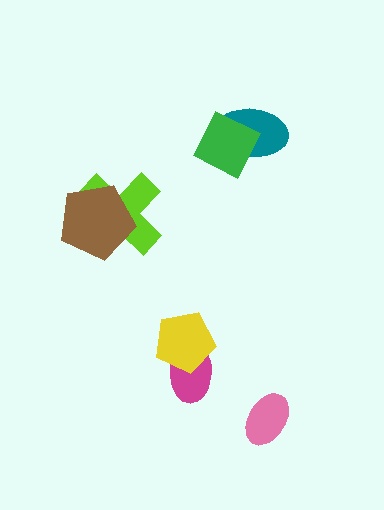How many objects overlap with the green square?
1 object overlaps with the green square.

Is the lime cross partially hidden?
Yes, it is partially covered by another shape.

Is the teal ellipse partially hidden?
Yes, it is partially covered by another shape.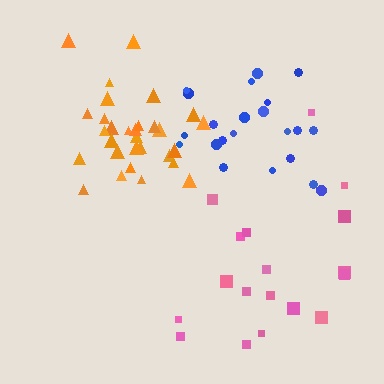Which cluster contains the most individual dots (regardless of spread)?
Orange (31).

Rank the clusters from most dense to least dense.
orange, blue, pink.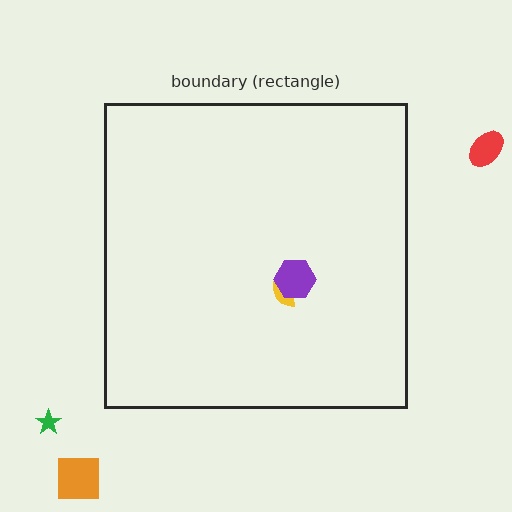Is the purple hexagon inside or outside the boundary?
Inside.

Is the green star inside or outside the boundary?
Outside.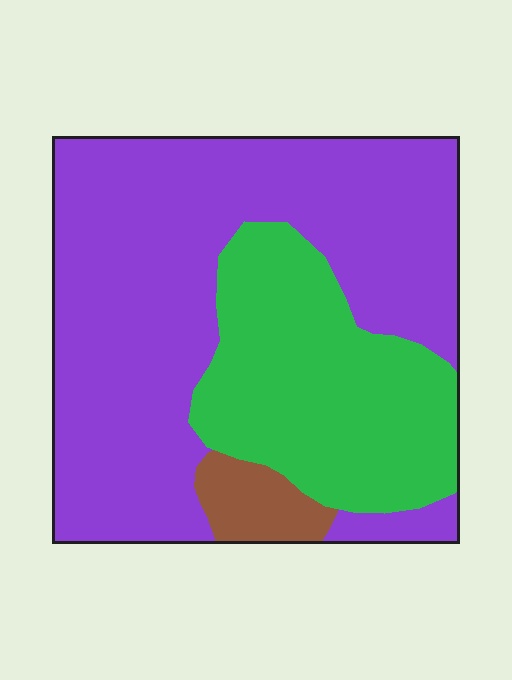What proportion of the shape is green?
Green takes up about one third (1/3) of the shape.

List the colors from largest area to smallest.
From largest to smallest: purple, green, brown.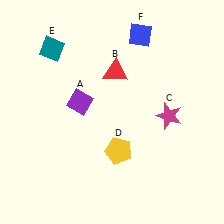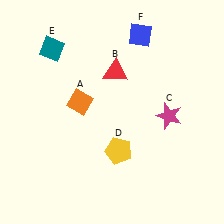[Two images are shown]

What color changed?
The diamond (A) changed from purple in Image 1 to orange in Image 2.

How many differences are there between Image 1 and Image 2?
There is 1 difference between the two images.